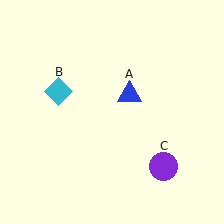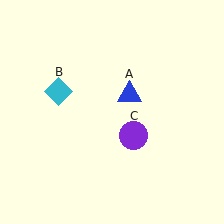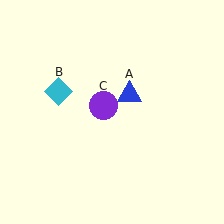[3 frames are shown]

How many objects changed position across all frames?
1 object changed position: purple circle (object C).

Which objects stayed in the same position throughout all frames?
Blue triangle (object A) and cyan diamond (object B) remained stationary.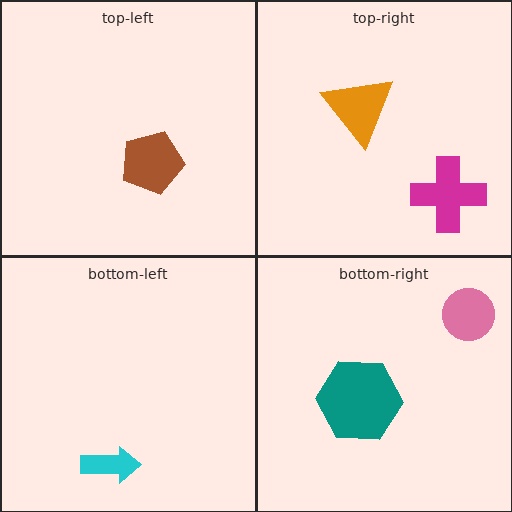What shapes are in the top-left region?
The brown pentagon.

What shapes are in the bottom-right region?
The teal hexagon, the pink circle.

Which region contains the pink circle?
The bottom-right region.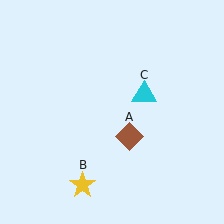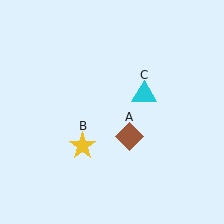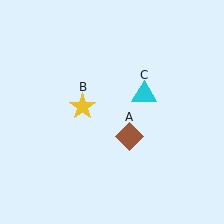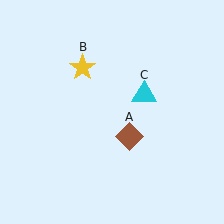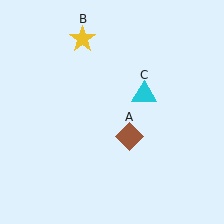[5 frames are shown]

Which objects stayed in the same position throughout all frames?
Brown diamond (object A) and cyan triangle (object C) remained stationary.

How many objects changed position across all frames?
1 object changed position: yellow star (object B).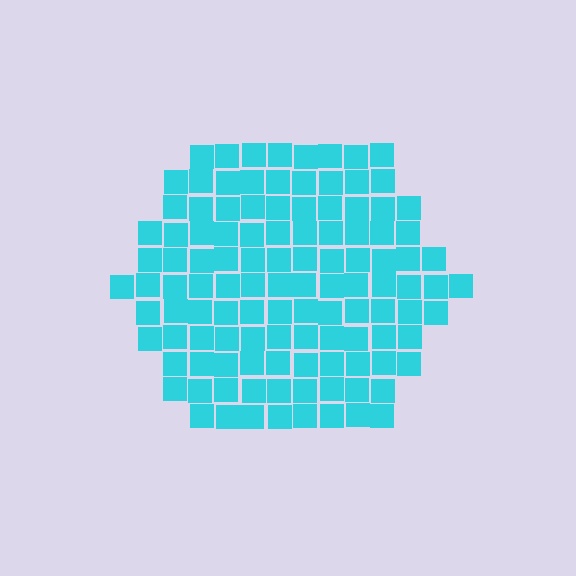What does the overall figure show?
The overall figure shows a hexagon.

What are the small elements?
The small elements are squares.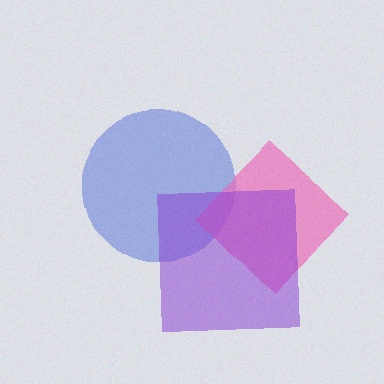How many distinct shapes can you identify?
There are 3 distinct shapes: a blue circle, a pink diamond, a purple square.